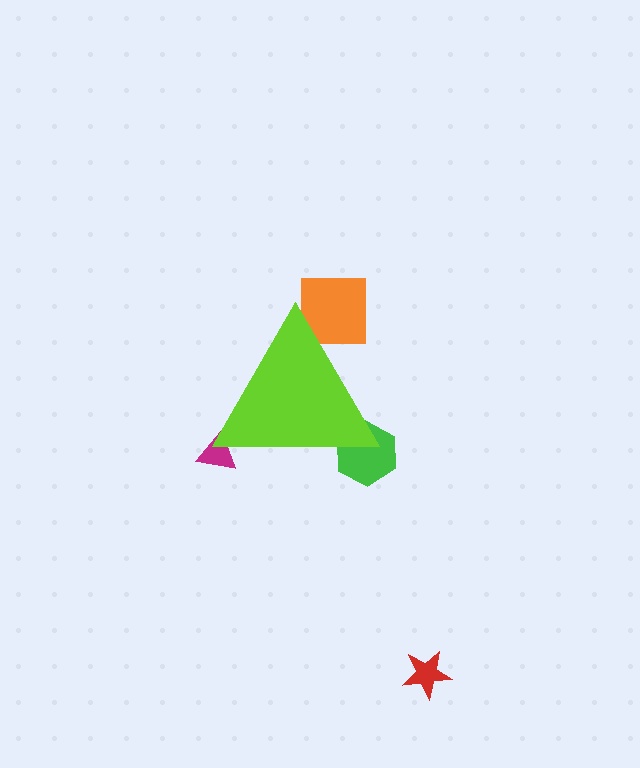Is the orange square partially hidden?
Yes, the orange square is partially hidden behind the lime triangle.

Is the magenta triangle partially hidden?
Yes, the magenta triangle is partially hidden behind the lime triangle.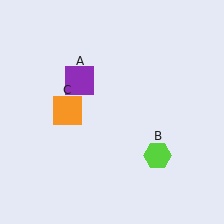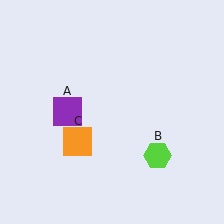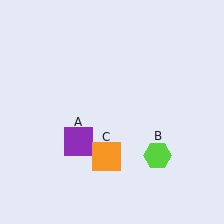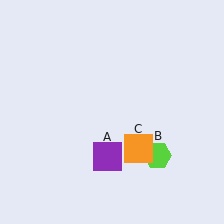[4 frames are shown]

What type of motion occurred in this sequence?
The purple square (object A), orange square (object C) rotated counterclockwise around the center of the scene.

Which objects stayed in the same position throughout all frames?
Lime hexagon (object B) remained stationary.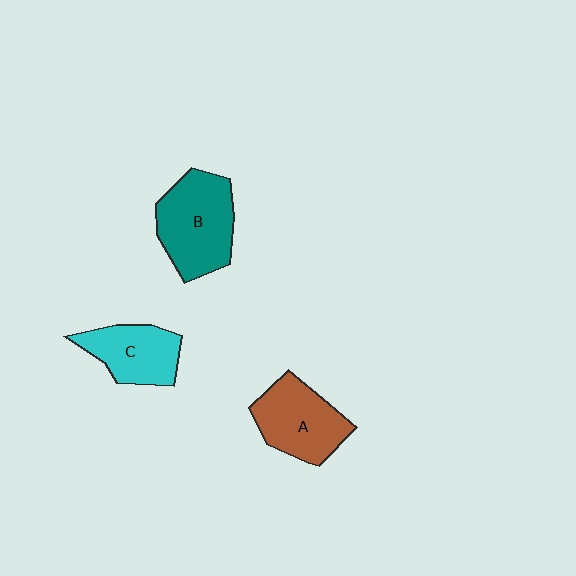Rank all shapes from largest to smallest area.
From largest to smallest: B (teal), A (brown), C (cyan).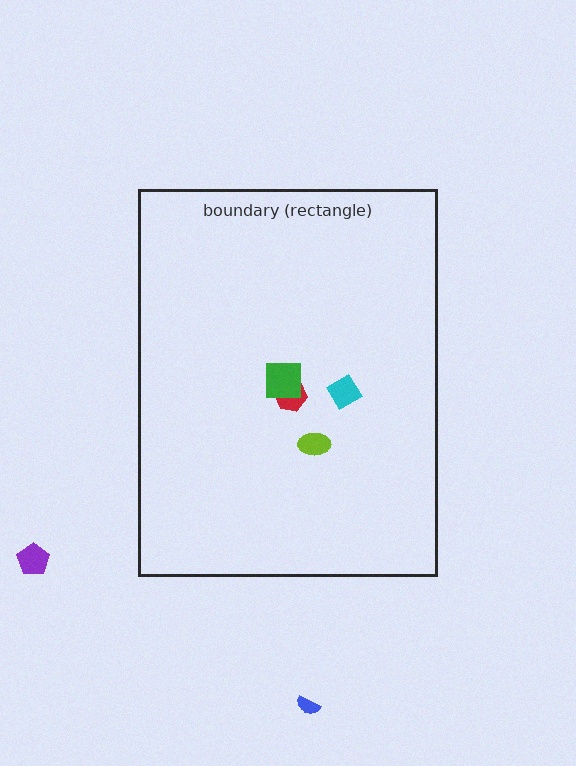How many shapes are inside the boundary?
4 inside, 2 outside.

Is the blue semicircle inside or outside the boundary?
Outside.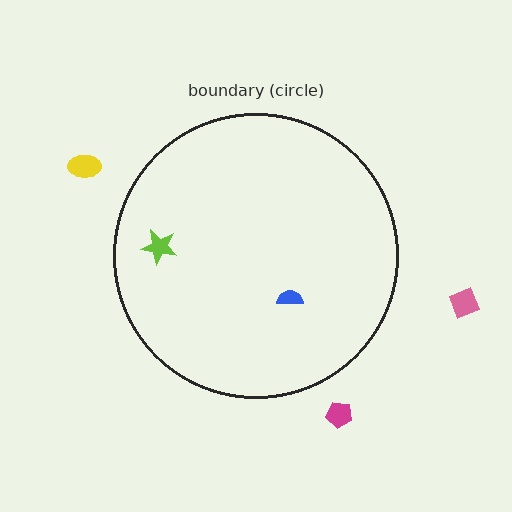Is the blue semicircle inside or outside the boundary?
Inside.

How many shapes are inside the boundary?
2 inside, 3 outside.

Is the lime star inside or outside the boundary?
Inside.